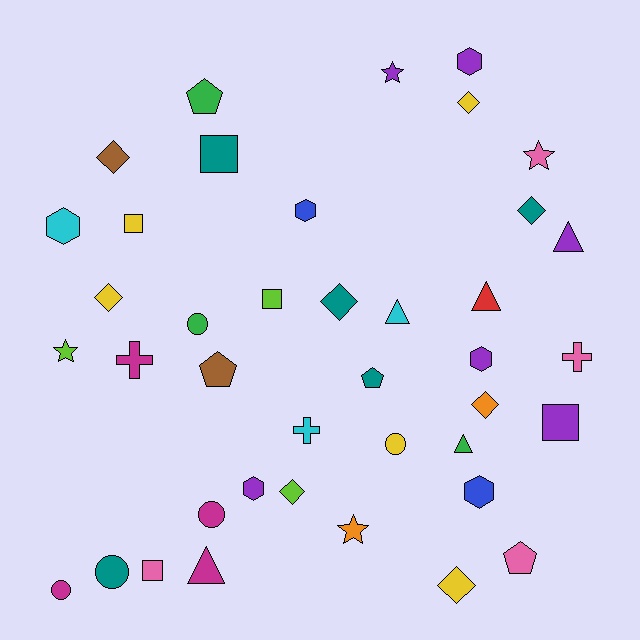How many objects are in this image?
There are 40 objects.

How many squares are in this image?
There are 5 squares.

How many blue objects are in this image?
There are 2 blue objects.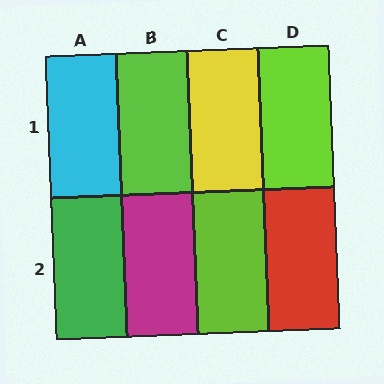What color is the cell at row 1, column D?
Lime.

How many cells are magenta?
1 cell is magenta.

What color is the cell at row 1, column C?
Yellow.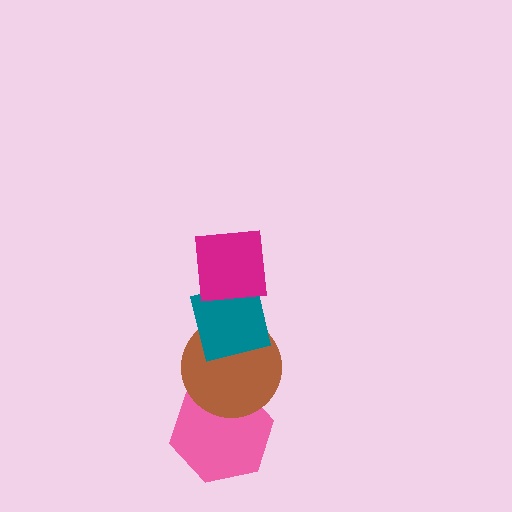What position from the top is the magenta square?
The magenta square is 1st from the top.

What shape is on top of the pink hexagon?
The brown circle is on top of the pink hexagon.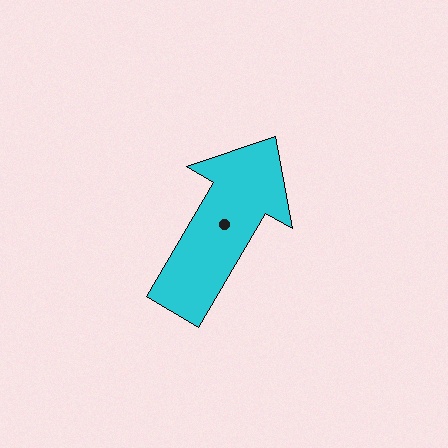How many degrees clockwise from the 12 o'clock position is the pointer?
Approximately 30 degrees.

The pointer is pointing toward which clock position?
Roughly 1 o'clock.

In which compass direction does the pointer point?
Northeast.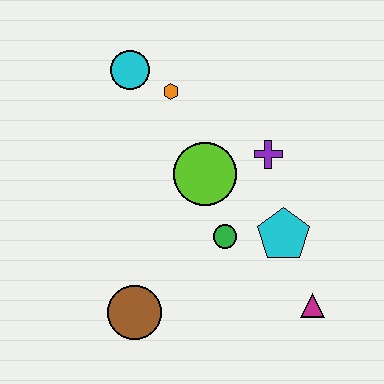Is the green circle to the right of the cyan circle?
Yes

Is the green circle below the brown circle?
No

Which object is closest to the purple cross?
The lime circle is closest to the purple cross.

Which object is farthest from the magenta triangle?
The cyan circle is farthest from the magenta triangle.